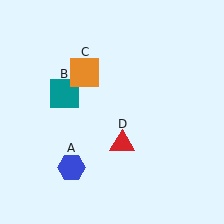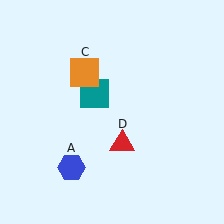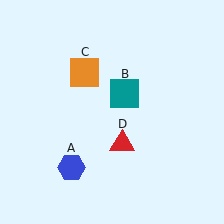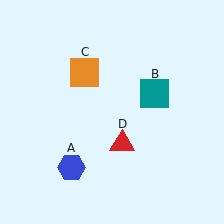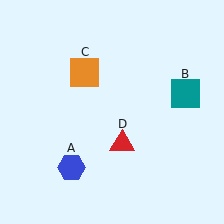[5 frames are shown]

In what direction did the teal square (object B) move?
The teal square (object B) moved right.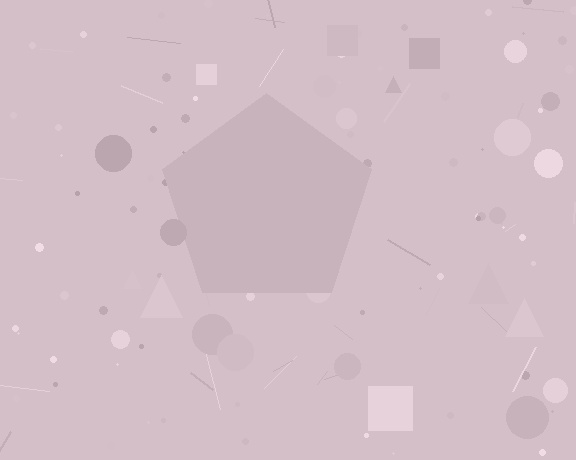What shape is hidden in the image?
A pentagon is hidden in the image.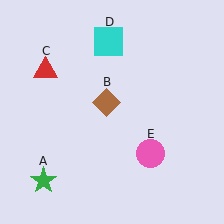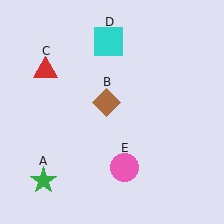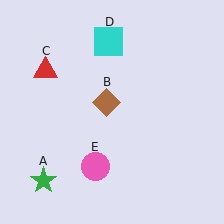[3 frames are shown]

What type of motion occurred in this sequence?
The pink circle (object E) rotated clockwise around the center of the scene.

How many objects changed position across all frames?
1 object changed position: pink circle (object E).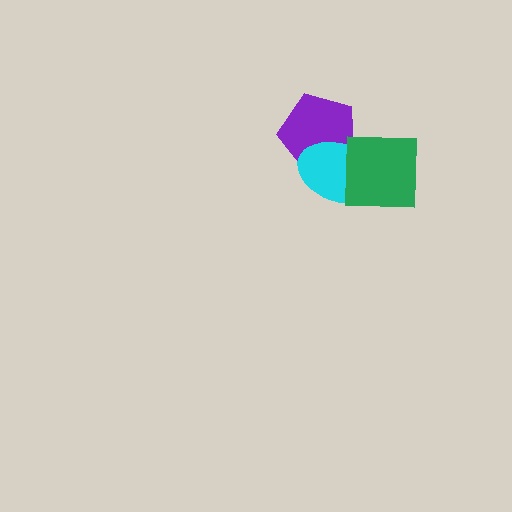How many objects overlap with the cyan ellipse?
2 objects overlap with the cyan ellipse.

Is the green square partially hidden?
No, no other shape covers it.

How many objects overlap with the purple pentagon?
1 object overlaps with the purple pentagon.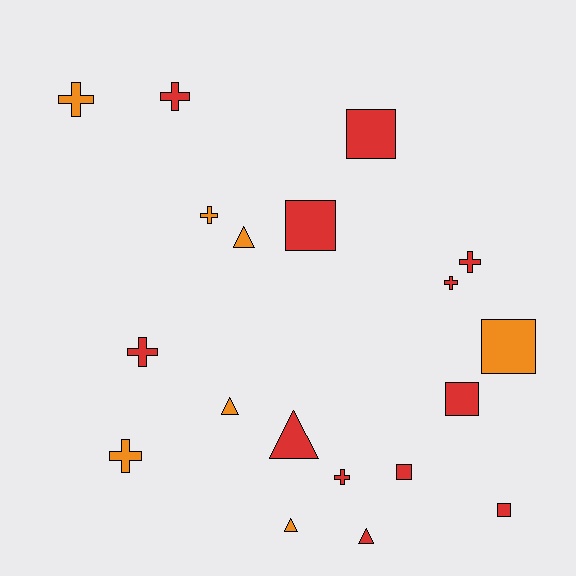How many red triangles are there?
There are 2 red triangles.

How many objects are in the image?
There are 19 objects.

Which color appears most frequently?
Red, with 12 objects.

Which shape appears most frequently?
Cross, with 8 objects.